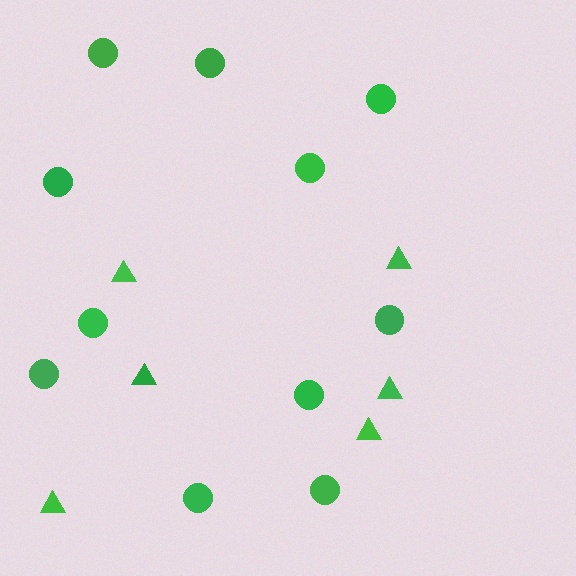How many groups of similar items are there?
There are 2 groups: one group of triangles (6) and one group of circles (11).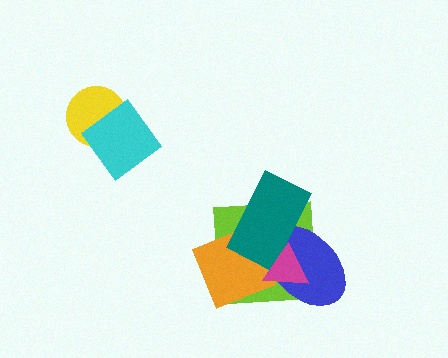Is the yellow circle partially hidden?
Yes, it is partially covered by another shape.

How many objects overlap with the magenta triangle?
3 objects overlap with the magenta triangle.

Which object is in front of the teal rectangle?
The magenta triangle is in front of the teal rectangle.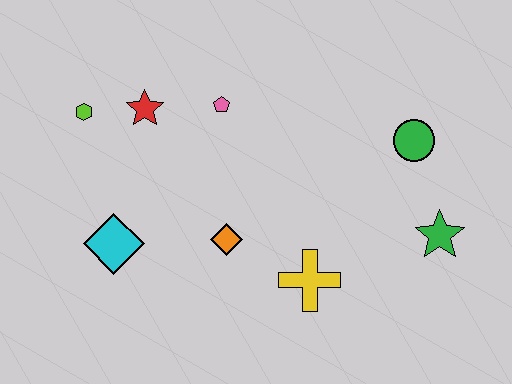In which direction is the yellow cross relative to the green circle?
The yellow cross is below the green circle.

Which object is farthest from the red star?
The green star is farthest from the red star.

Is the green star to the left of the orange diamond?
No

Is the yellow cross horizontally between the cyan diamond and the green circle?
Yes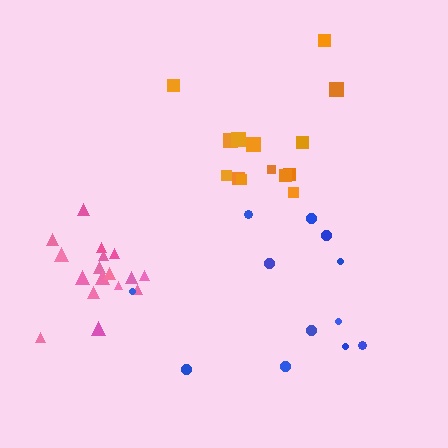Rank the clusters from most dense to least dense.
pink, orange, blue.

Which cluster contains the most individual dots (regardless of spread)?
Pink (17).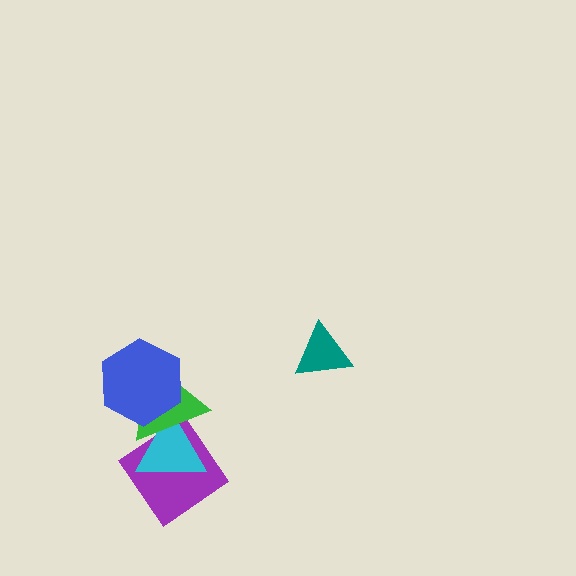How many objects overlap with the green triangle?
3 objects overlap with the green triangle.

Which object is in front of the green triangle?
The blue hexagon is in front of the green triangle.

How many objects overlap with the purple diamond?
2 objects overlap with the purple diamond.